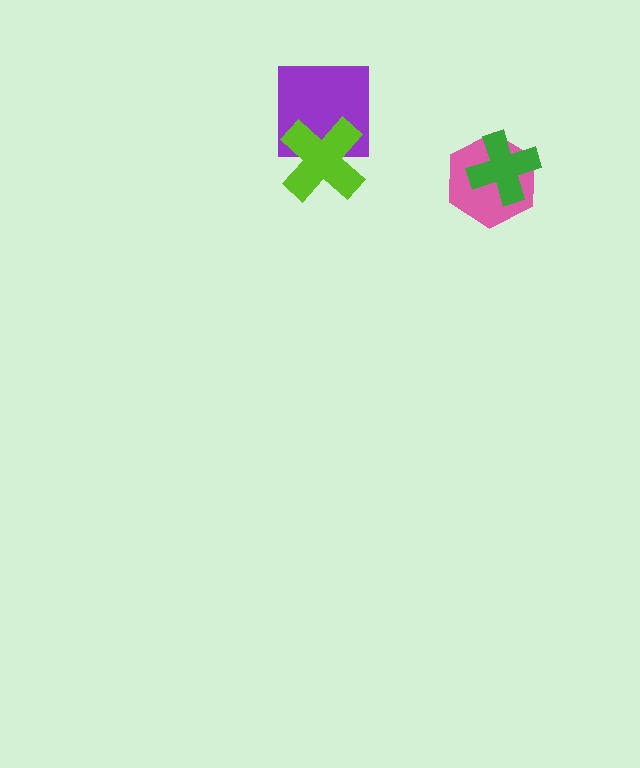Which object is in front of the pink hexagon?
The green cross is in front of the pink hexagon.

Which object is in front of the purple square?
The lime cross is in front of the purple square.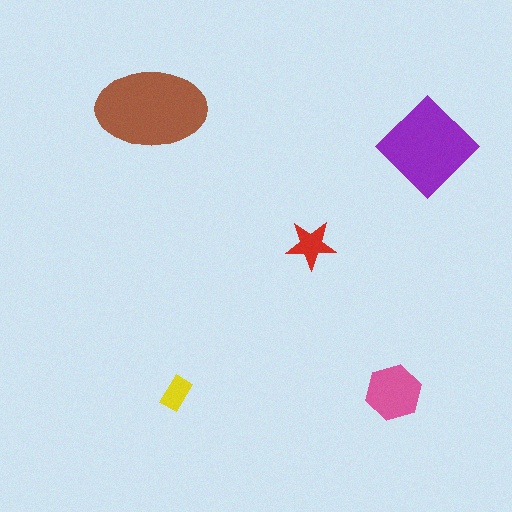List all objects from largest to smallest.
The brown ellipse, the purple diamond, the pink hexagon, the red star, the yellow rectangle.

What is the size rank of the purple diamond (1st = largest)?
2nd.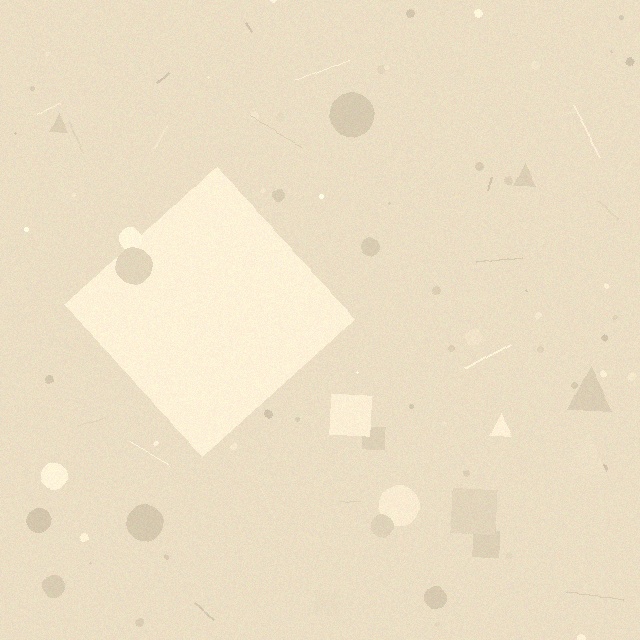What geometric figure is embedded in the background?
A diamond is embedded in the background.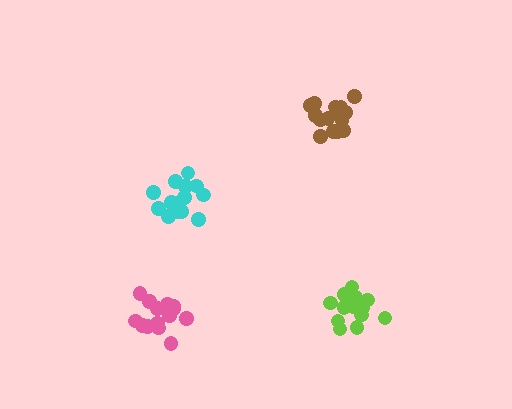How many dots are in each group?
Group 1: 15 dots, Group 2: 14 dots, Group 3: 15 dots, Group 4: 17 dots (61 total).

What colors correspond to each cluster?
The clusters are colored: pink, lime, cyan, brown.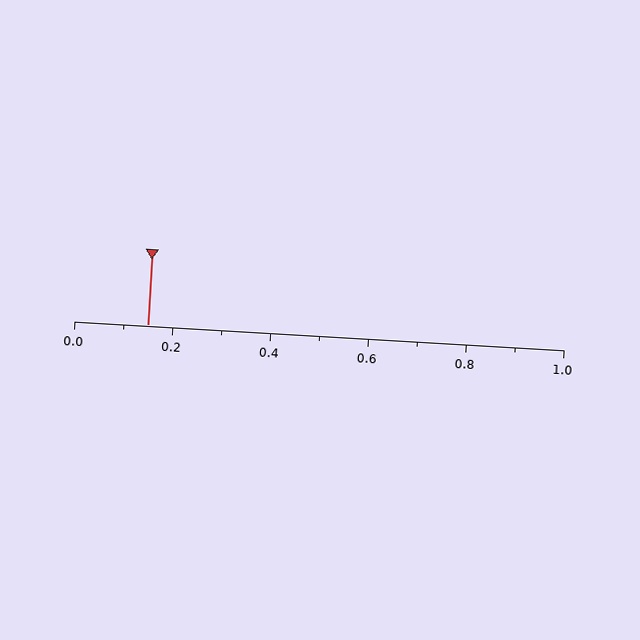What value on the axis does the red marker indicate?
The marker indicates approximately 0.15.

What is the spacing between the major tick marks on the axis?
The major ticks are spaced 0.2 apart.